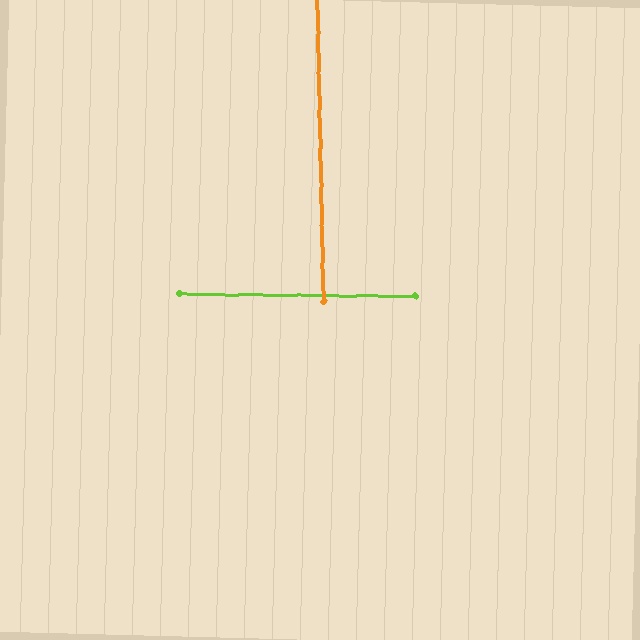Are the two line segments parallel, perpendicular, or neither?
Perpendicular — they meet at approximately 88°.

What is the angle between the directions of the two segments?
Approximately 88 degrees.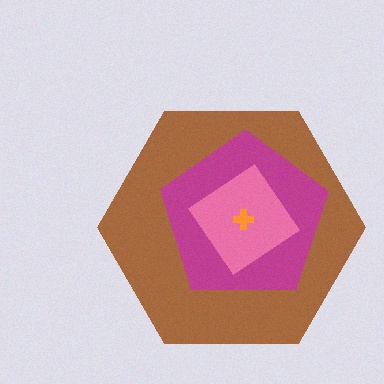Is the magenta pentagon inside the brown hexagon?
Yes.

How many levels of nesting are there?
4.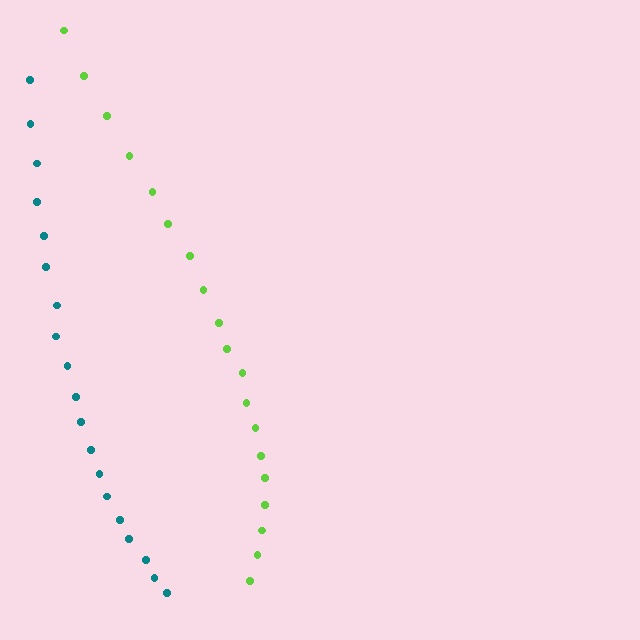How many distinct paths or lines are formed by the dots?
There are 2 distinct paths.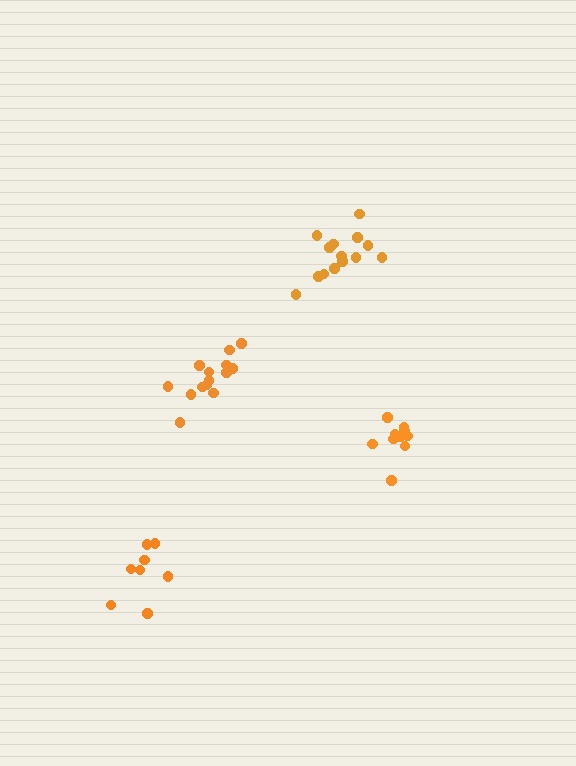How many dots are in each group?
Group 1: 14 dots, Group 2: 10 dots, Group 3: 8 dots, Group 4: 14 dots (46 total).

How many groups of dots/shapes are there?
There are 4 groups.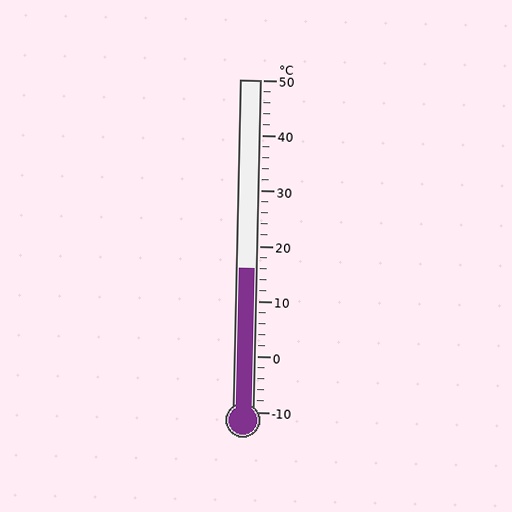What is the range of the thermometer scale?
The thermometer scale ranges from -10°C to 50°C.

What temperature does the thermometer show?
The thermometer shows approximately 16°C.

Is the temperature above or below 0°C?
The temperature is above 0°C.